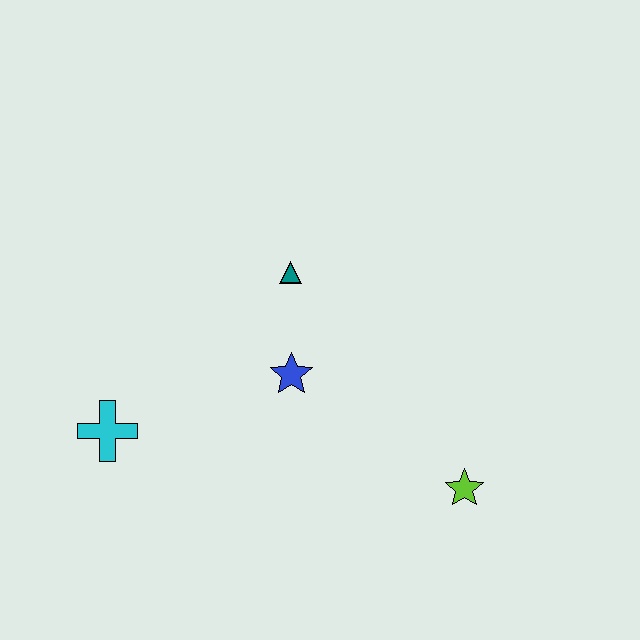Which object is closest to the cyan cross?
The blue star is closest to the cyan cross.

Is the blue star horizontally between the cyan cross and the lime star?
Yes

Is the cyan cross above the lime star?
Yes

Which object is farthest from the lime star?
The cyan cross is farthest from the lime star.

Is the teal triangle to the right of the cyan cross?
Yes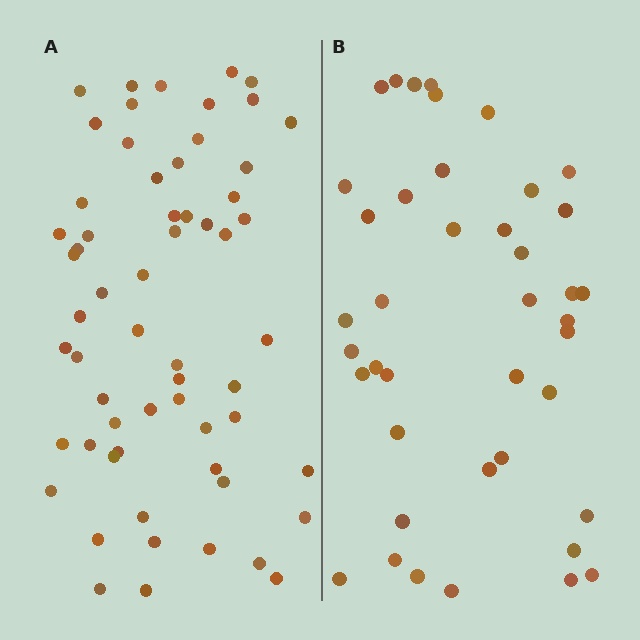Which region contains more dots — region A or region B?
Region A (the left region) has more dots.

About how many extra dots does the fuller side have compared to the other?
Region A has approximately 20 more dots than region B.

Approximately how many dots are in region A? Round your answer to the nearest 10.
About 60 dots.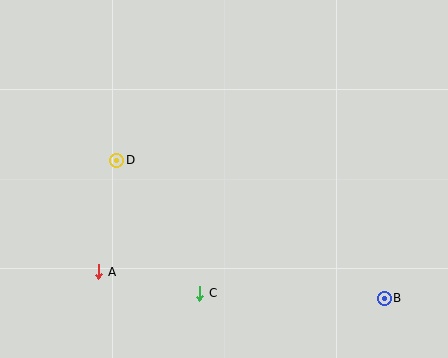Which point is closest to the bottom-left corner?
Point A is closest to the bottom-left corner.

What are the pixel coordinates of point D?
Point D is at (117, 160).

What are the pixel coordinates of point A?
Point A is at (99, 272).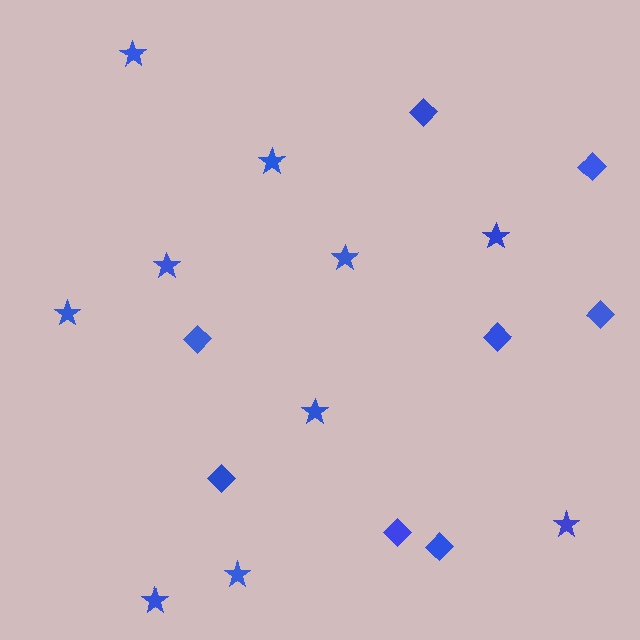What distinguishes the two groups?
There are 2 groups: one group of stars (10) and one group of diamonds (8).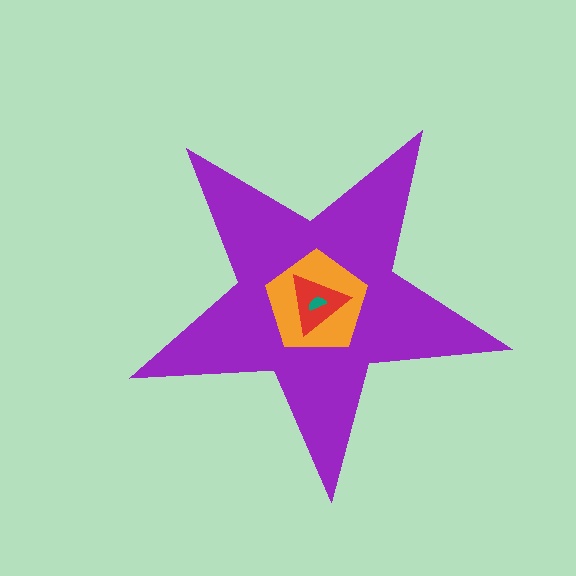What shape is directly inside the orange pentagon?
The red triangle.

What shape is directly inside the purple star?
The orange pentagon.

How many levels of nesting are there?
4.